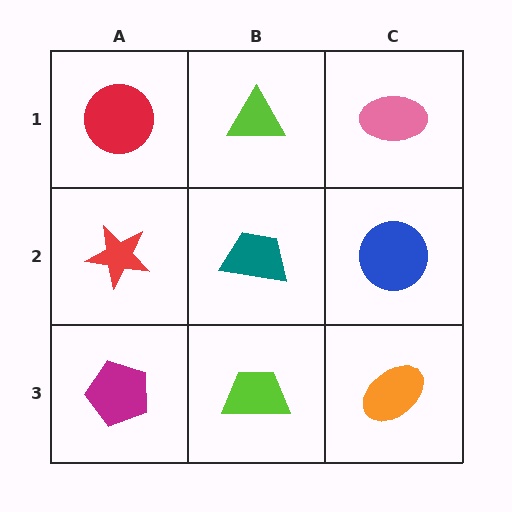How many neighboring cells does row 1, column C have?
2.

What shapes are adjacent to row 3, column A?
A red star (row 2, column A), a lime trapezoid (row 3, column B).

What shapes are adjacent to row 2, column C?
A pink ellipse (row 1, column C), an orange ellipse (row 3, column C), a teal trapezoid (row 2, column B).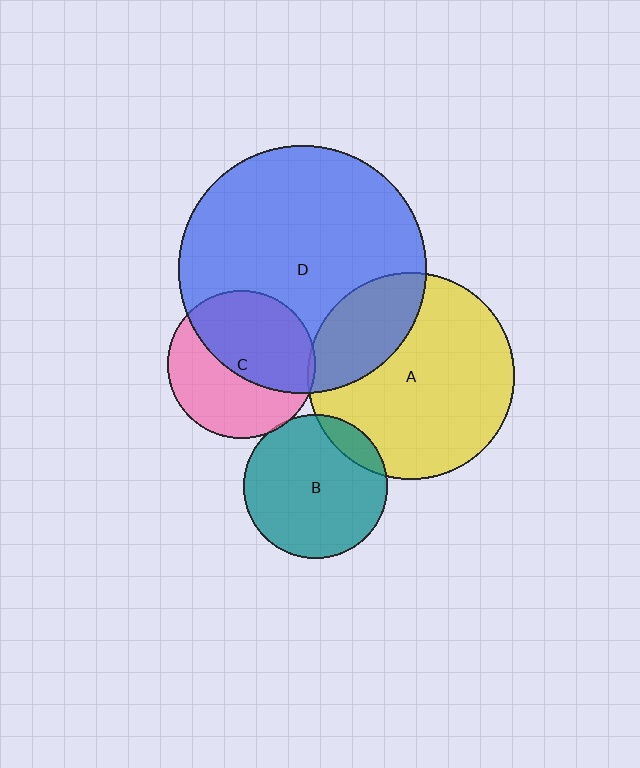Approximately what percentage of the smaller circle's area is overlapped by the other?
Approximately 5%.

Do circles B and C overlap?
Yes.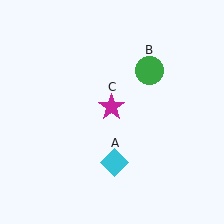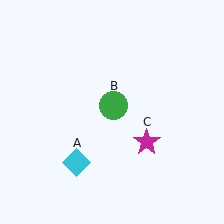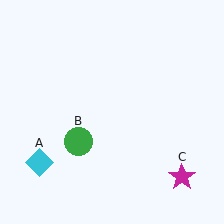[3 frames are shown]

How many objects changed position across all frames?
3 objects changed position: cyan diamond (object A), green circle (object B), magenta star (object C).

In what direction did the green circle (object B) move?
The green circle (object B) moved down and to the left.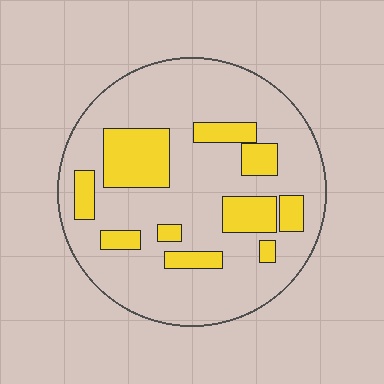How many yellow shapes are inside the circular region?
10.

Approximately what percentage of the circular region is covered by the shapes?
Approximately 25%.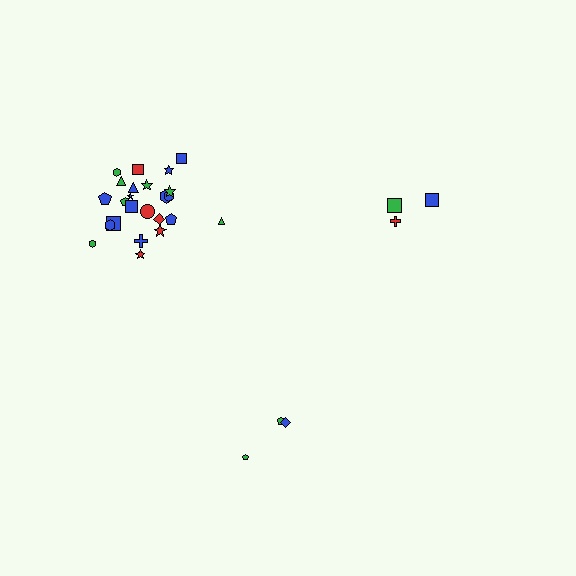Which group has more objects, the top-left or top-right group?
The top-left group.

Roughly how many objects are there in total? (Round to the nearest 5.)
Roughly 30 objects in total.